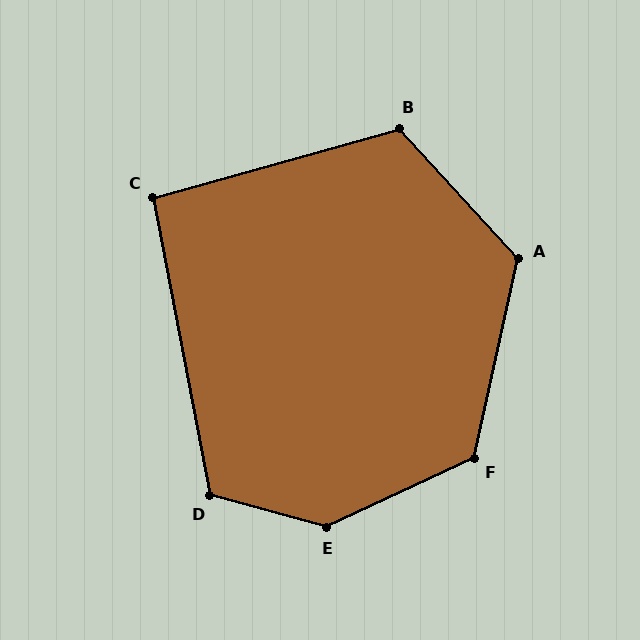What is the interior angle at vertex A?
Approximately 125 degrees (obtuse).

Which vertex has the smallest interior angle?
C, at approximately 95 degrees.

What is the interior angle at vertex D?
Approximately 116 degrees (obtuse).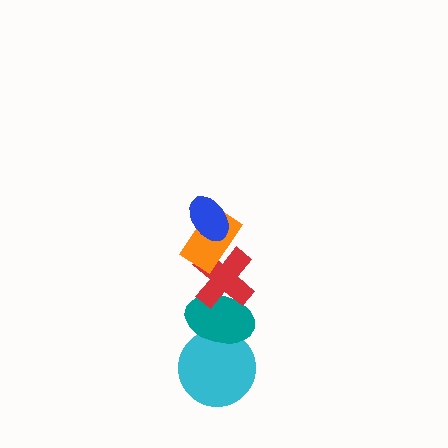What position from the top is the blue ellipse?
The blue ellipse is 1st from the top.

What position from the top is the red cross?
The red cross is 3rd from the top.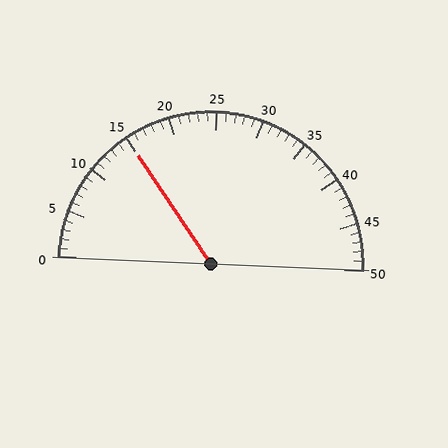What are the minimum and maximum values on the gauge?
The gauge ranges from 0 to 50.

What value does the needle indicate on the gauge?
The needle indicates approximately 15.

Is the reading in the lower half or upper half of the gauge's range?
The reading is in the lower half of the range (0 to 50).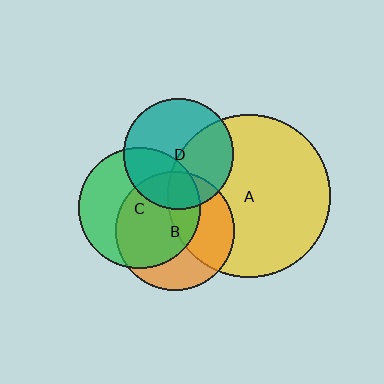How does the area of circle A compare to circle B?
Approximately 1.9 times.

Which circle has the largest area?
Circle A (yellow).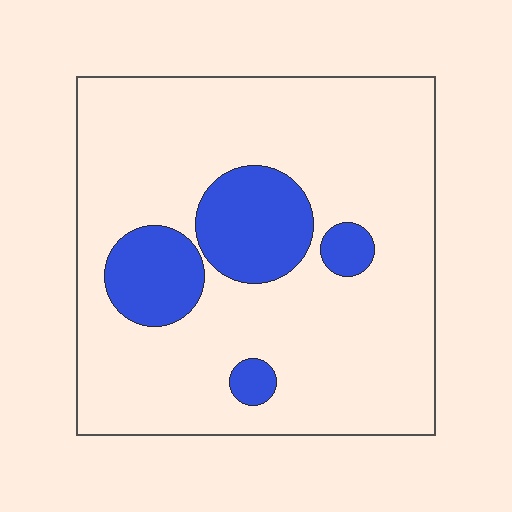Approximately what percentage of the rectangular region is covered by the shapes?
Approximately 20%.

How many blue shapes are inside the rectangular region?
4.